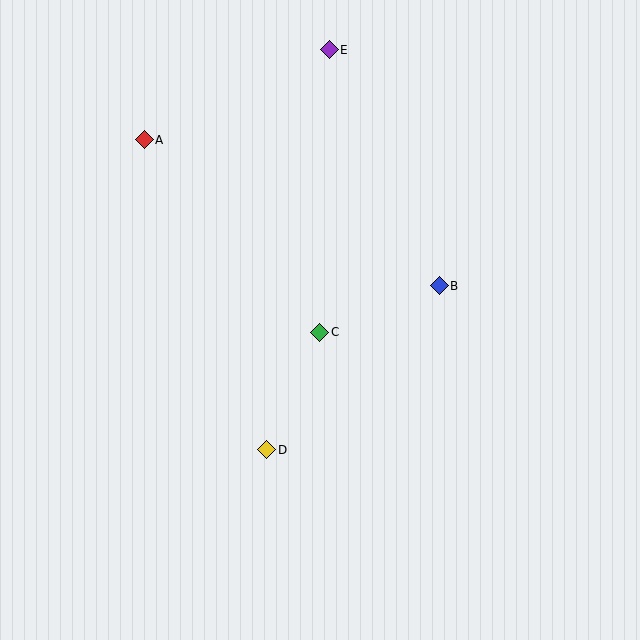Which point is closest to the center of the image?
Point C at (320, 332) is closest to the center.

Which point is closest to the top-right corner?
Point E is closest to the top-right corner.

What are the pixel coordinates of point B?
Point B is at (439, 286).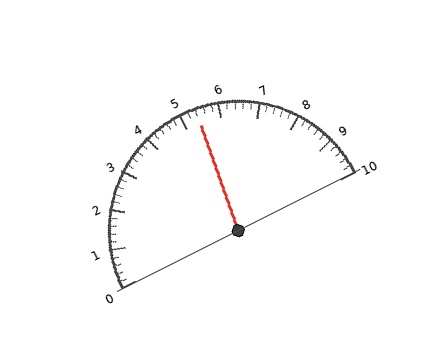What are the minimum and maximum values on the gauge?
The gauge ranges from 0 to 10.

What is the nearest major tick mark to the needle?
The nearest major tick mark is 5.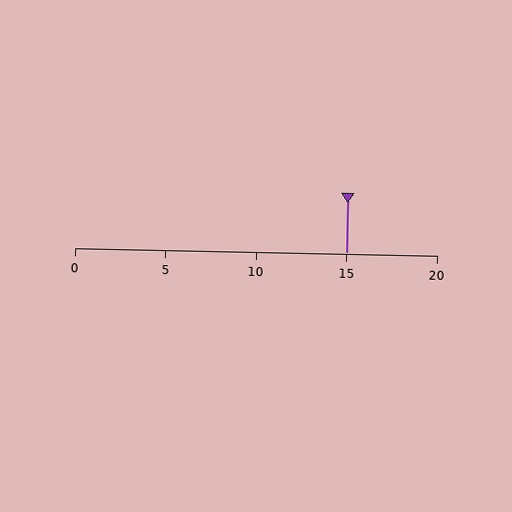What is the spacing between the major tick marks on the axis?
The major ticks are spaced 5 apart.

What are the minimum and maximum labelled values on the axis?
The axis runs from 0 to 20.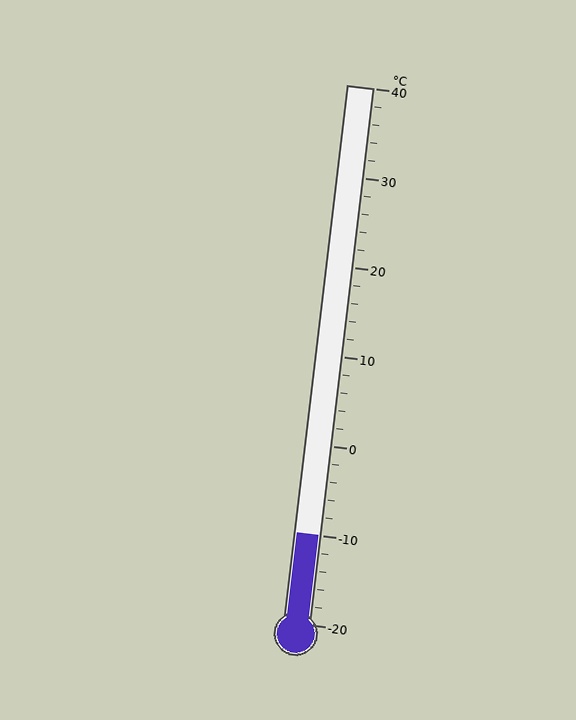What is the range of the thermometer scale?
The thermometer scale ranges from -20°C to 40°C.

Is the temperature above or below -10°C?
The temperature is at -10°C.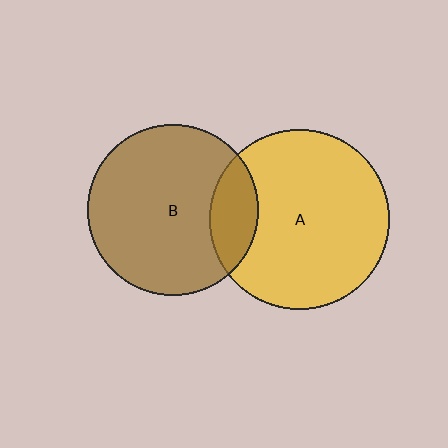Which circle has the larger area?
Circle A (yellow).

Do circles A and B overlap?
Yes.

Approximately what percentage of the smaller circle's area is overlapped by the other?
Approximately 20%.